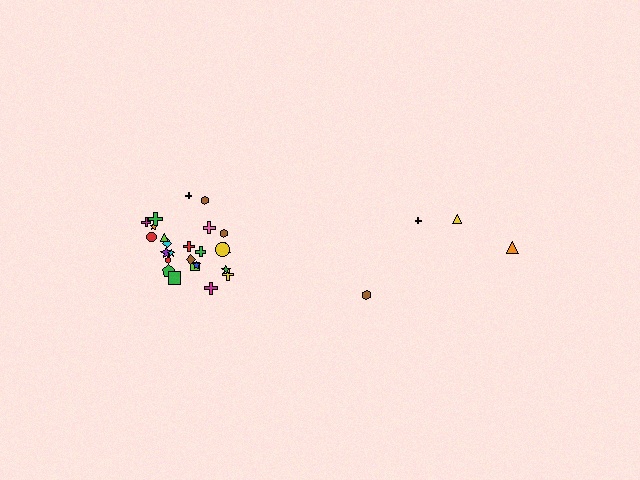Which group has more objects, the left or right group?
The left group.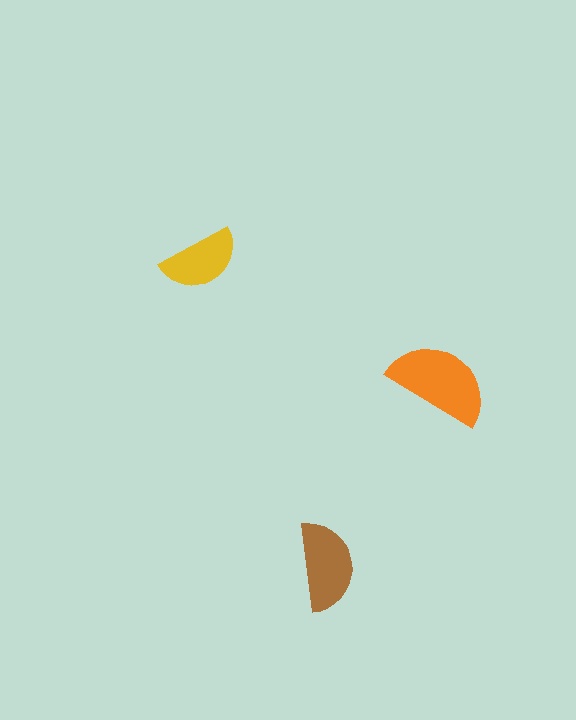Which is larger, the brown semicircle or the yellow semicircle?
The brown one.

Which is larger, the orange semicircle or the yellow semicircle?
The orange one.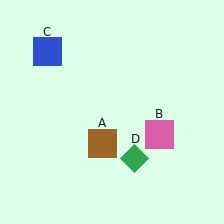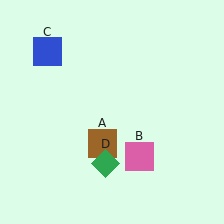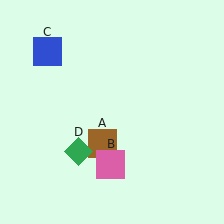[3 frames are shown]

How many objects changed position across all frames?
2 objects changed position: pink square (object B), green diamond (object D).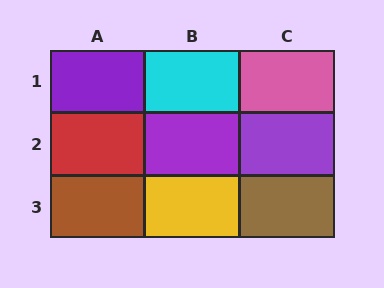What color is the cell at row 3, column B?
Yellow.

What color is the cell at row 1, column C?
Pink.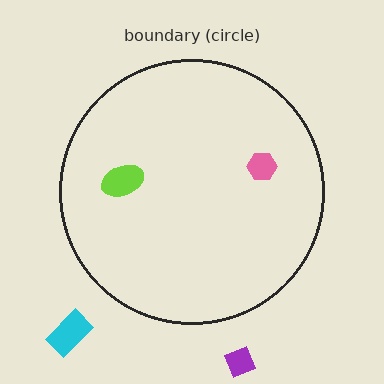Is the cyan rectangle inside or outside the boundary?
Outside.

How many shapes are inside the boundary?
2 inside, 2 outside.